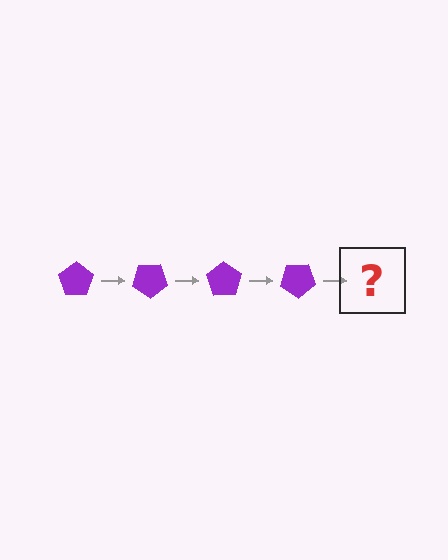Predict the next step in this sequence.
The next step is a purple pentagon rotated 140 degrees.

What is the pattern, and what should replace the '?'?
The pattern is that the pentagon rotates 35 degrees each step. The '?' should be a purple pentagon rotated 140 degrees.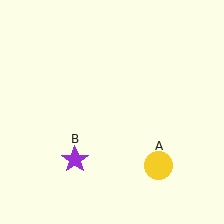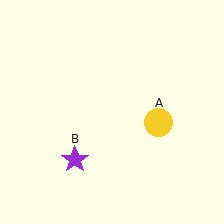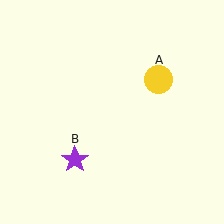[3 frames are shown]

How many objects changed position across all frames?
1 object changed position: yellow circle (object A).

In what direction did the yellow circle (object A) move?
The yellow circle (object A) moved up.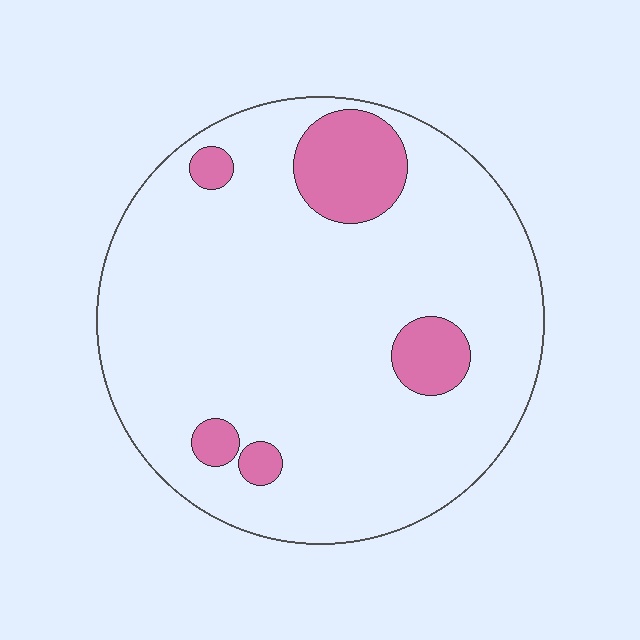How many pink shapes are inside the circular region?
5.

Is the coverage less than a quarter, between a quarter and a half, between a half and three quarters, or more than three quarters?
Less than a quarter.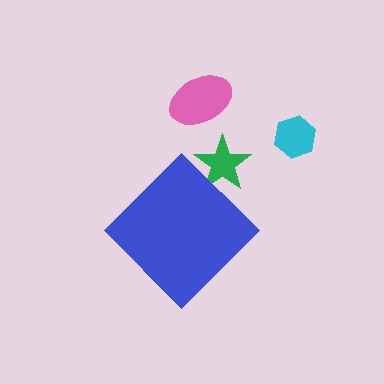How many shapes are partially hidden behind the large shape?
1 shape is partially hidden.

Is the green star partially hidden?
Yes, the green star is partially hidden behind the blue diamond.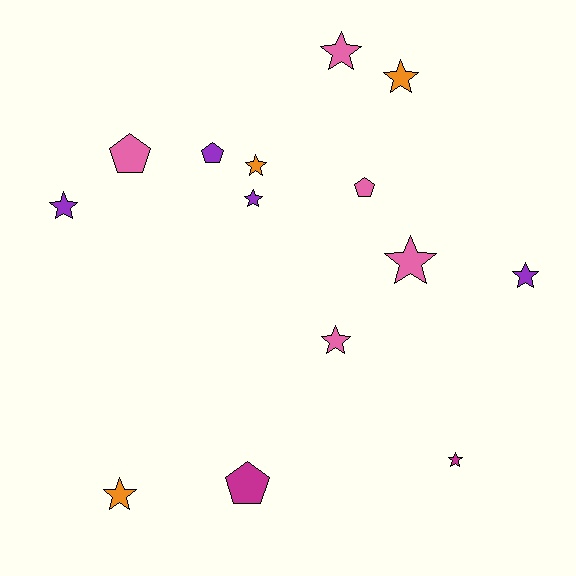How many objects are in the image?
There are 14 objects.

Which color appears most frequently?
Pink, with 5 objects.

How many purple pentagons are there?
There is 1 purple pentagon.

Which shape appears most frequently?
Star, with 10 objects.